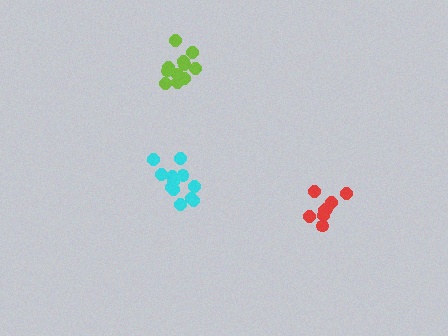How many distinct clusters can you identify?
There are 3 distinct clusters.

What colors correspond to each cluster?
The clusters are colored: red, cyan, lime.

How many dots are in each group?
Group 1: 8 dots, Group 2: 12 dots, Group 3: 11 dots (31 total).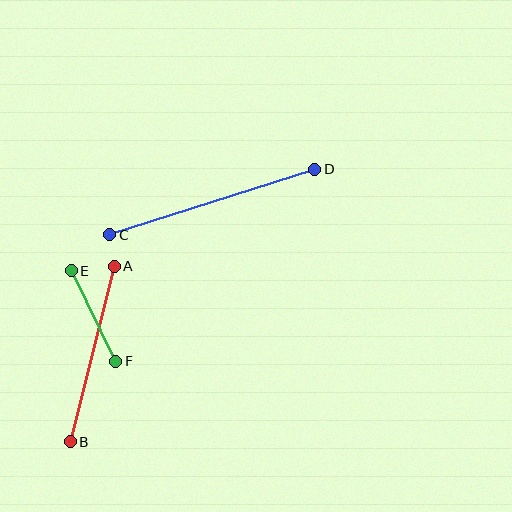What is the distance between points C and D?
The distance is approximately 216 pixels.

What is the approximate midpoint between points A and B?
The midpoint is at approximately (92, 354) pixels.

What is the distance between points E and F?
The distance is approximately 101 pixels.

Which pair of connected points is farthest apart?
Points C and D are farthest apart.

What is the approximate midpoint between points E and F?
The midpoint is at approximately (94, 316) pixels.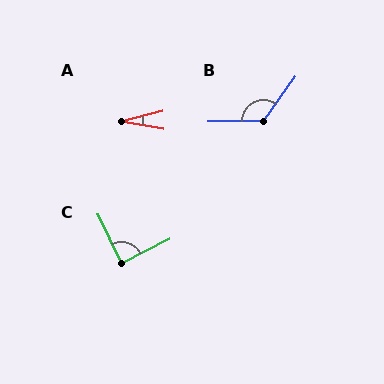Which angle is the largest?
B, at approximately 126 degrees.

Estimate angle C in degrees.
Approximately 88 degrees.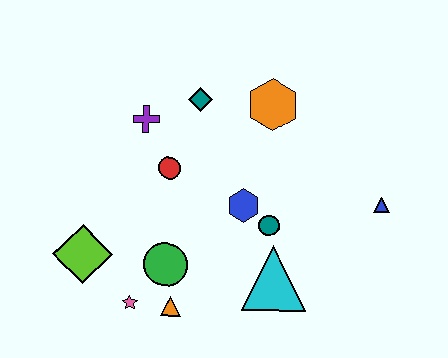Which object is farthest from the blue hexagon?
The lime diamond is farthest from the blue hexagon.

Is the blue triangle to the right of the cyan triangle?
Yes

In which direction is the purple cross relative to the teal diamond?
The purple cross is to the left of the teal diamond.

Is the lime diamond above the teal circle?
No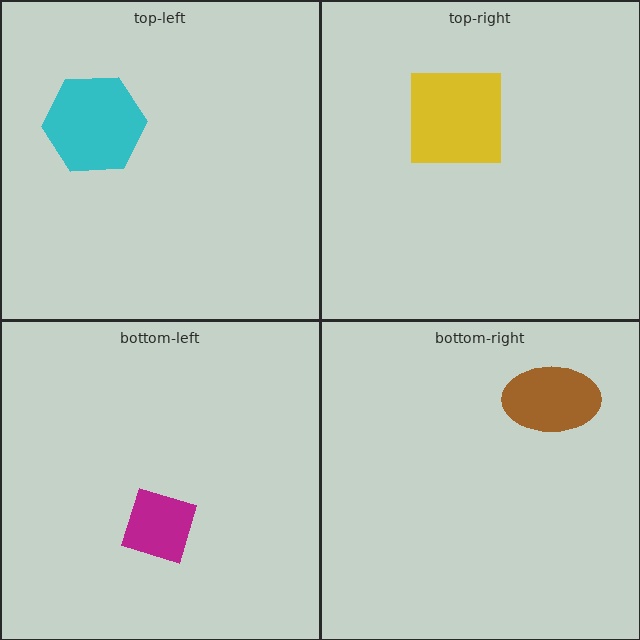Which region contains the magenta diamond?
The bottom-left region.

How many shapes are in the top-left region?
1.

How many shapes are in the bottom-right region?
1.